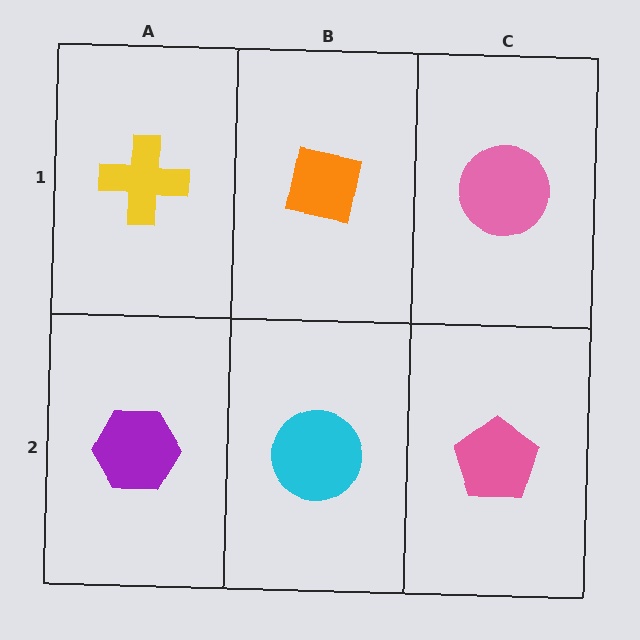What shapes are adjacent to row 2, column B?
An orange square (row 1, column B), a purple hexagon (row 2, column A), a pink pentagon (row 2, column C).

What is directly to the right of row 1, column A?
An orange square.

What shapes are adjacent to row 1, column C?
A pink pentagon (row 2, column C), an orange square (row 1, column B).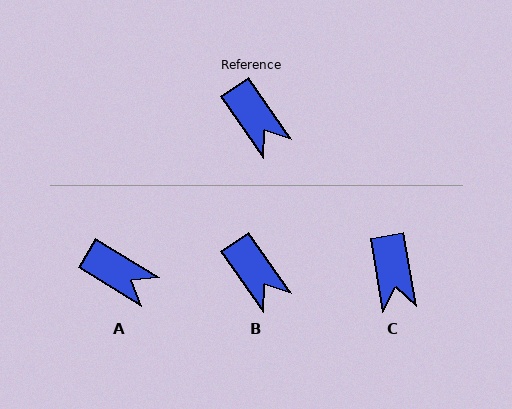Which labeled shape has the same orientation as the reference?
B.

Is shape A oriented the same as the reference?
No, it is off by about 24 degrees.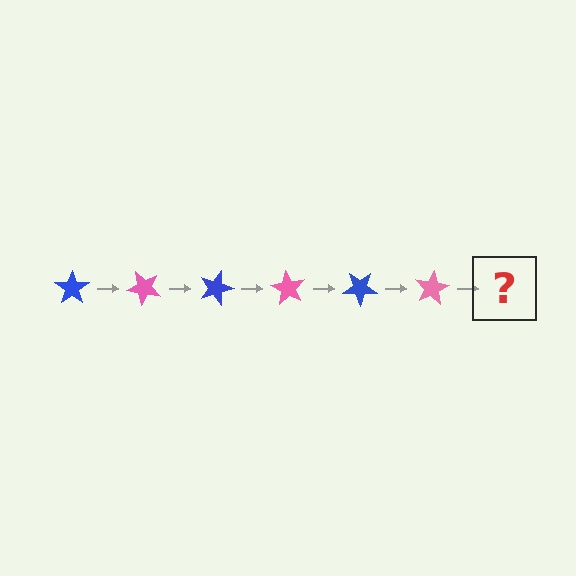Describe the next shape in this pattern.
It should be a blue star, rotated 270 degrees from the start.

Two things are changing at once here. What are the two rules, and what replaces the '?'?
The two rules are that it rotates 45 degrees each step and the color cycles through blue and pink. The '?' should be a blue star, rotated 270 degrees from the start.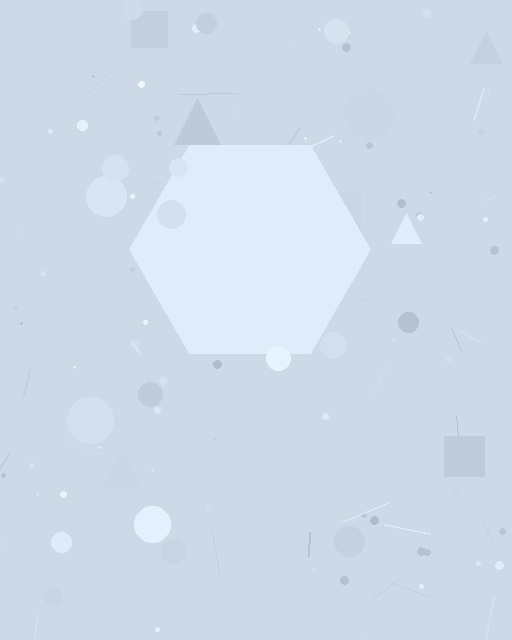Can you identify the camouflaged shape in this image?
The camouflaged shape is a hexagon.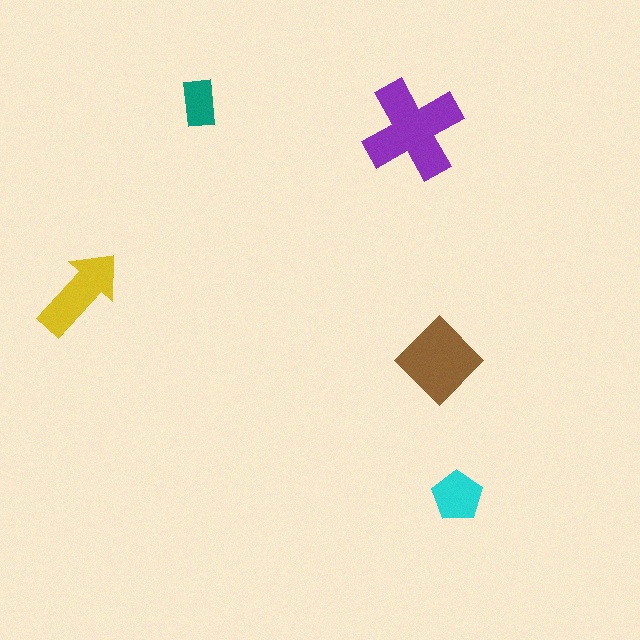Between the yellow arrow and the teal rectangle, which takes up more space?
The yellow arrow.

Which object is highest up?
The teal rectangle is topmost.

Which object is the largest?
The purple cross.